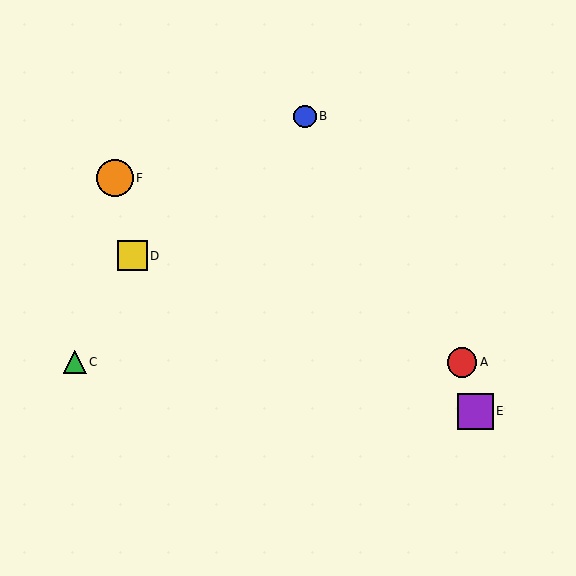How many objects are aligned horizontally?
2 objects (A, C) are aligned horizontally.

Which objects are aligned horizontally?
Objects A, C are aligned horizontally.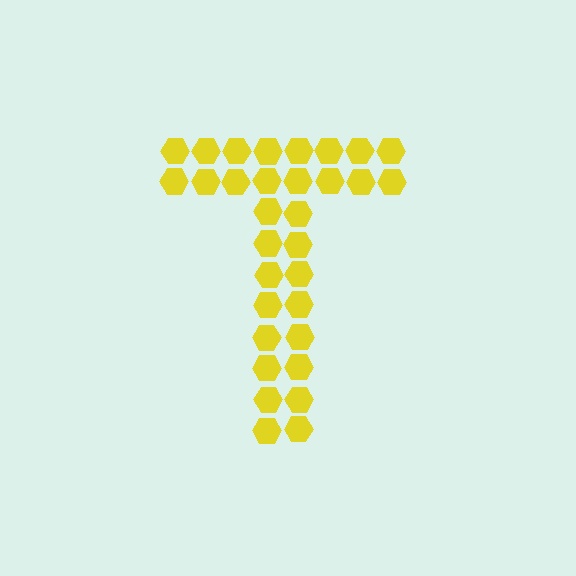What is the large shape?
The large shape is the letter T.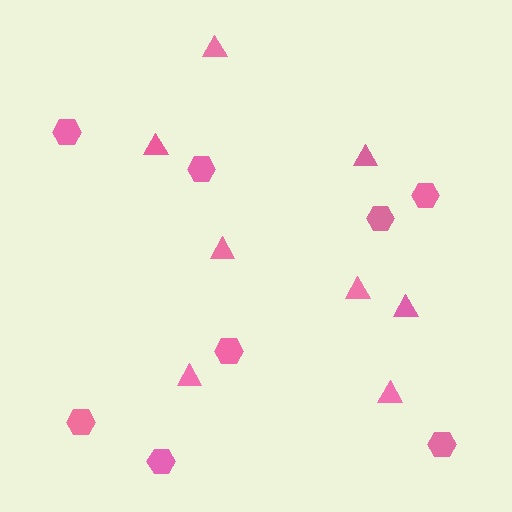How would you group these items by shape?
There are 2 groups: one group of triangles (8) and one group of hexagons (8).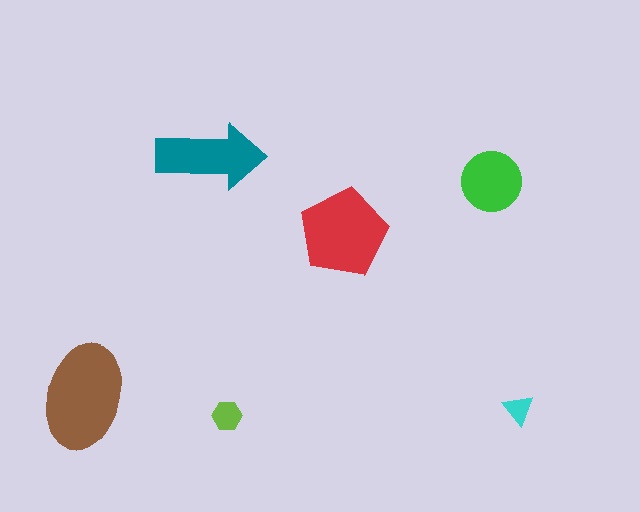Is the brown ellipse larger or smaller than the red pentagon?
Larger.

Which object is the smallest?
The cyan triangle.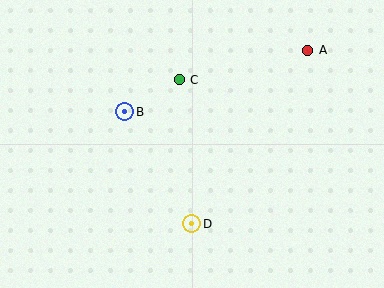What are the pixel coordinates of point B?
Point B is at (125, 112).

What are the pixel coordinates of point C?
Point C is at (179, 80).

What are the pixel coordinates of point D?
Point D is at (192, 224).